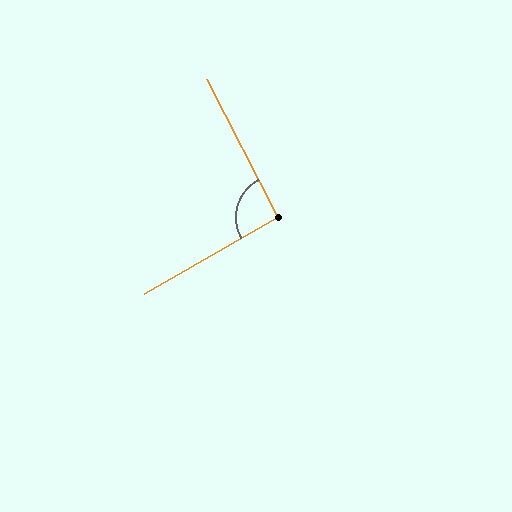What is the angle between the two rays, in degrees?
Approximately 92 degrees.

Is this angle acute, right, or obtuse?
It is approximately a right angle.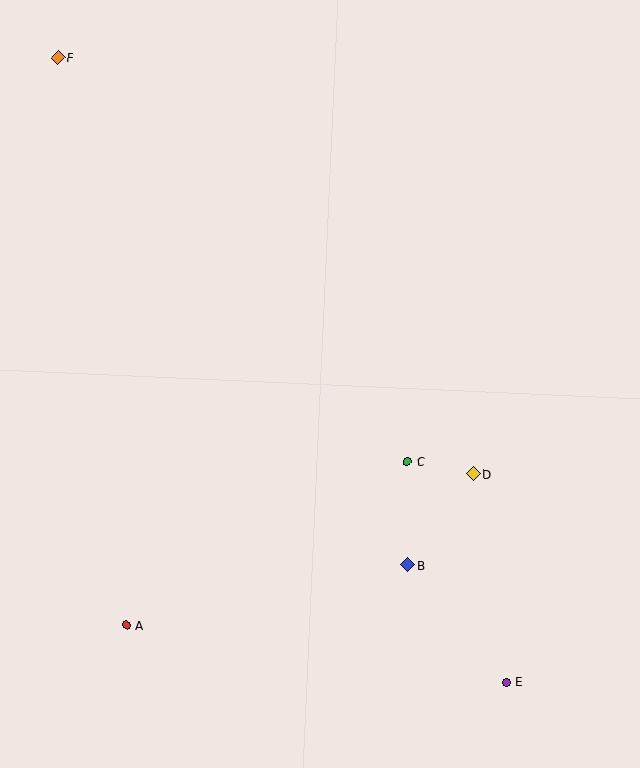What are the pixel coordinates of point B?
Point B is at (407, 565).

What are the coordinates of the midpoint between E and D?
The midpoint between E and D is at (490, 578).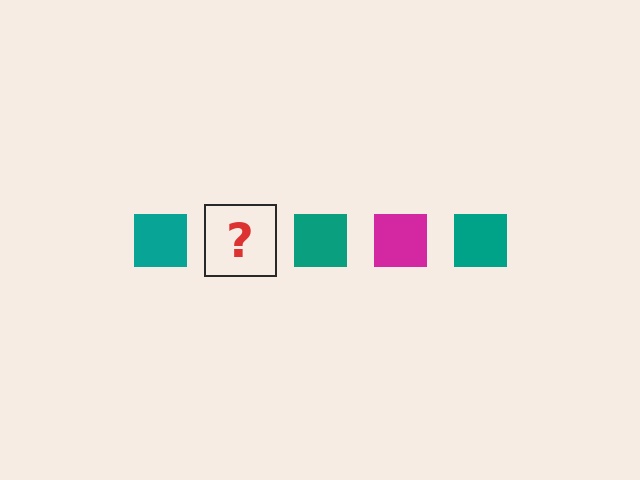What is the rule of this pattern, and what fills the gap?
The rule is that the pattern cycles through teal, magenta squares. The gap should be filled with a magenta square.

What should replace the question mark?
The question mark should be replaced with a magenta square.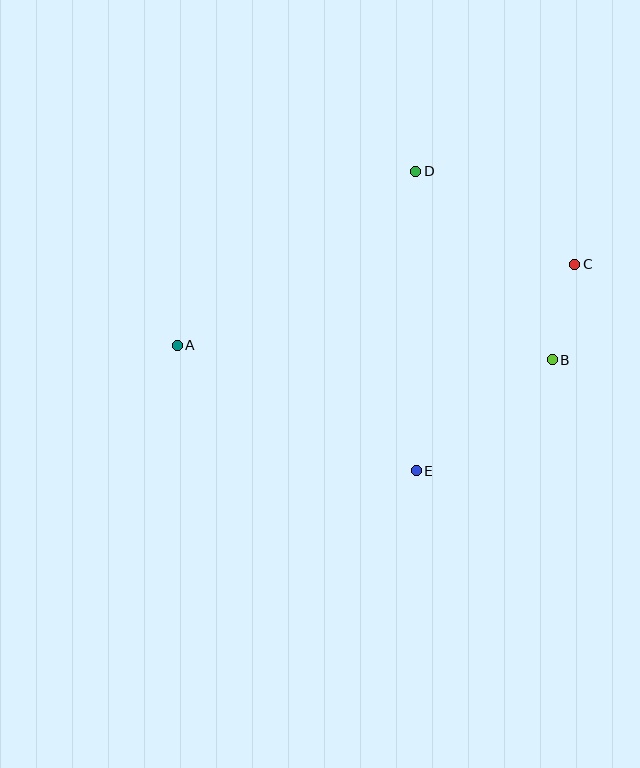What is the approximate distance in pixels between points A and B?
The distance between A and B is approximately 375 pixels.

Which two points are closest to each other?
Points B and C are closest to each other.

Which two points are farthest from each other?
Points A and C are farthest from each other.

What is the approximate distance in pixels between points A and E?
The distance between A and E is approximately 270 pixels.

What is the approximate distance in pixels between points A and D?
The distance between A and D is approximately 295 pixels.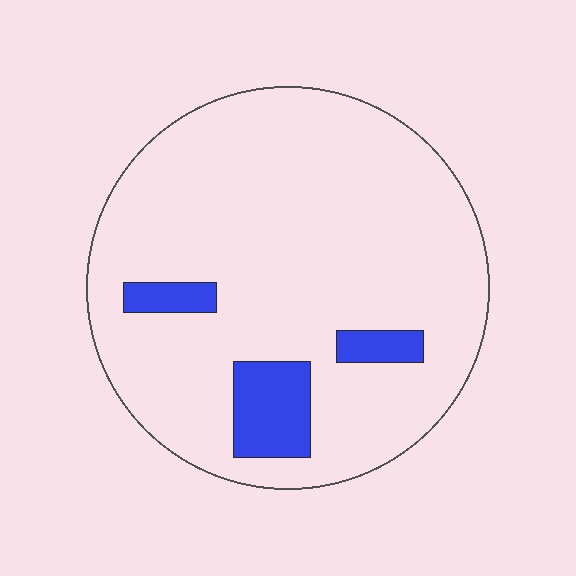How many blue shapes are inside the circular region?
3.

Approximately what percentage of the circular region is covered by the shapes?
Approximately 10%.